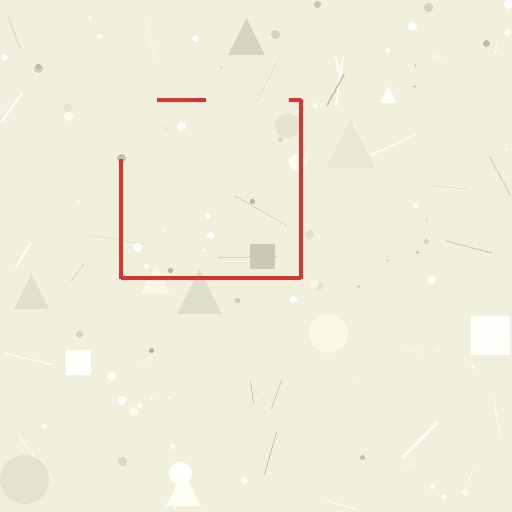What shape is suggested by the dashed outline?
The dashed outline suggests a square.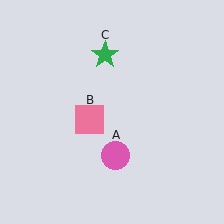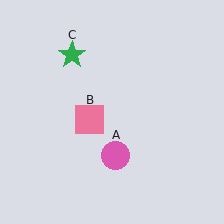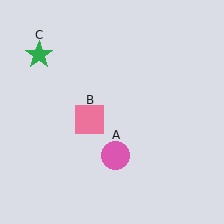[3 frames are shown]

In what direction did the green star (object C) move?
The green star (object C) moved left.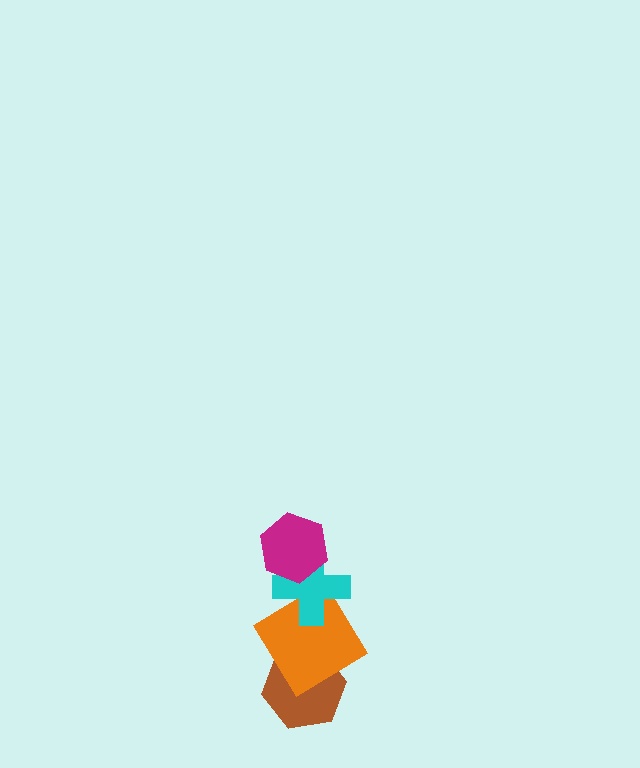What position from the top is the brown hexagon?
The brown hexagon is 4th from the top.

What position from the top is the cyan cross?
The cyan cross is 2nd from the top.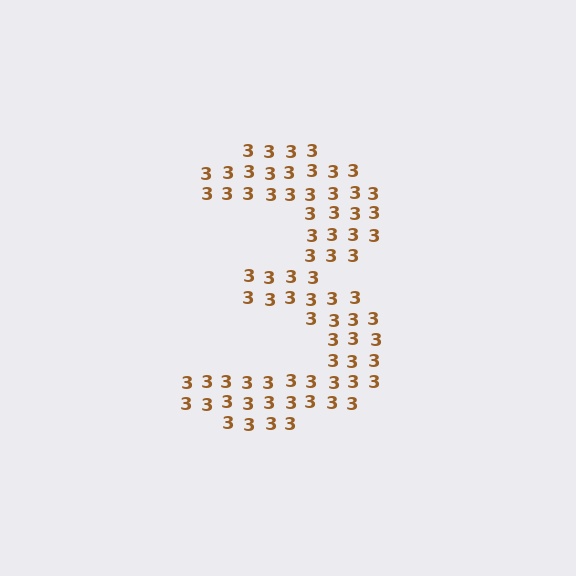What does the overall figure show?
The overall figure shows the digit 3.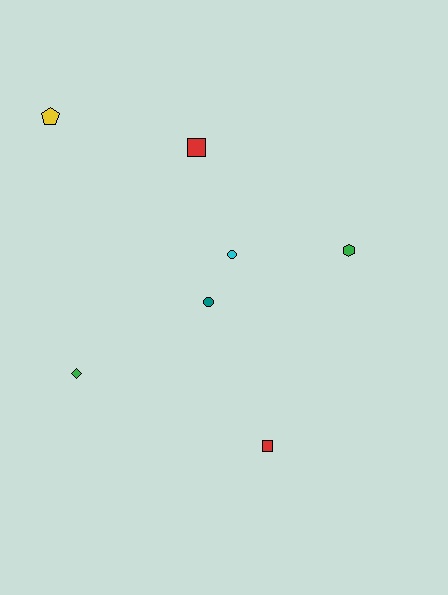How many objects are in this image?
There are 7 objects.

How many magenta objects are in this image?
There are no magenta objects.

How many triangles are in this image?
There are no triangles.